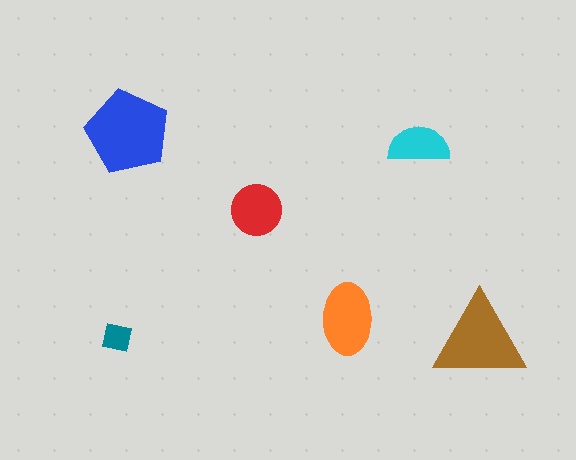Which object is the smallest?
The teal square.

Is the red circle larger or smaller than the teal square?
Larger.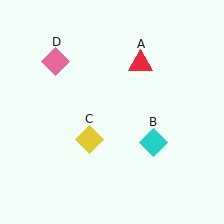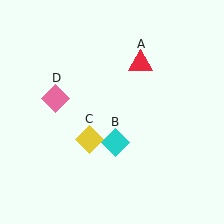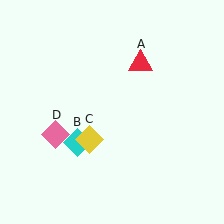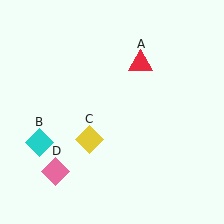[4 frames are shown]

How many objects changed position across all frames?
2 objects changed position: cyan diamond (object B), pink diamond (object D).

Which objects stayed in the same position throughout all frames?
Red triangle (object A) and yellow diamond (object C) remained stationary.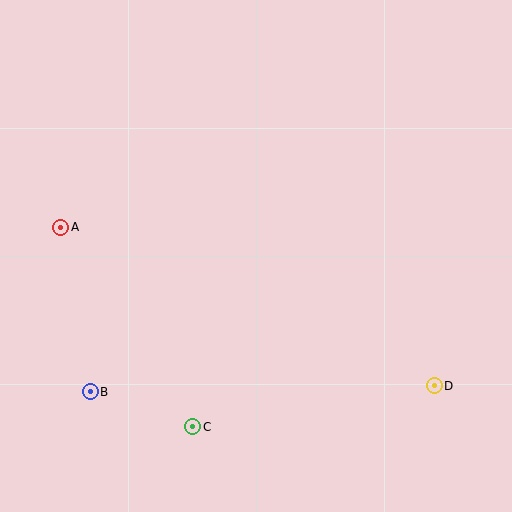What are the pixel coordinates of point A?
Point A is at (61, 227).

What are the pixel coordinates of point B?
Point B is at (90, 392).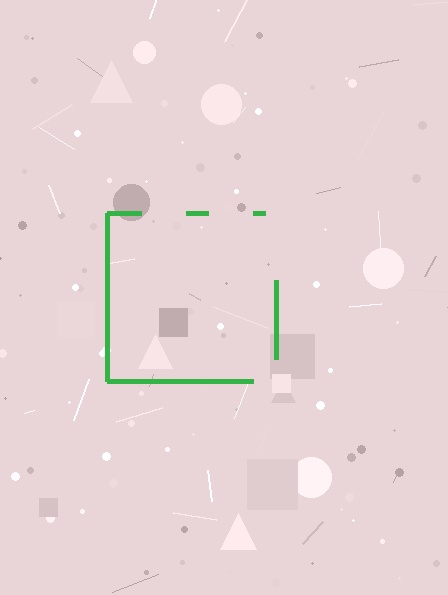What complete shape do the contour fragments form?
The contour fragments form a square.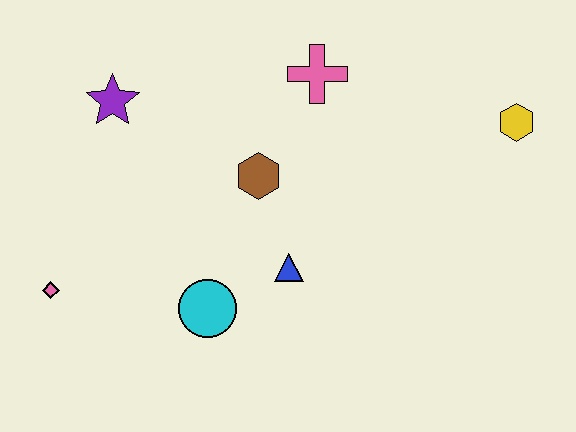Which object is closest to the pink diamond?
The cyan circle is closest to the pink diamond.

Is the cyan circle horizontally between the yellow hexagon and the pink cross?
No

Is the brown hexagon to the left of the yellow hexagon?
Yes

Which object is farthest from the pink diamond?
The yellow hexagon is farthest from the pink diamond.